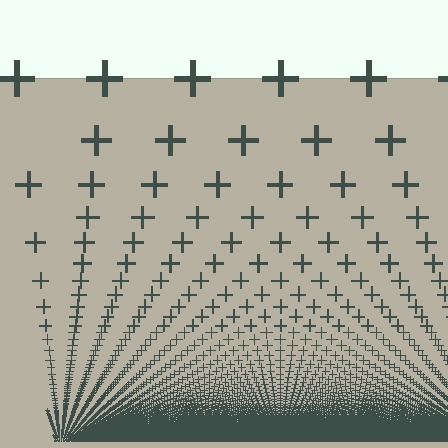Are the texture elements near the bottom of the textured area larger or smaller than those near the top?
Smaller. The gradient is inverted — elements near the bottom are smaller and denser.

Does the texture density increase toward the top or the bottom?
Density increases toward the bottom.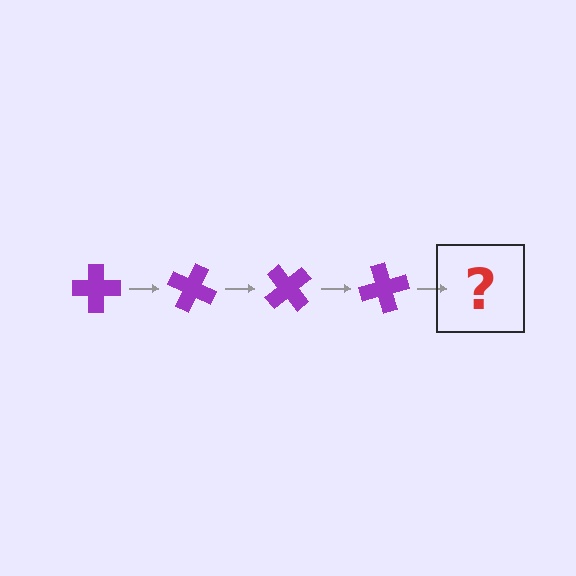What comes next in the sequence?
The next element should be a purple cross rotated 100 degrees.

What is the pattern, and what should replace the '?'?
The pattern is that the cross rotates 25 degrees each step. The '?' should be a purple cross rotated 100 degrees.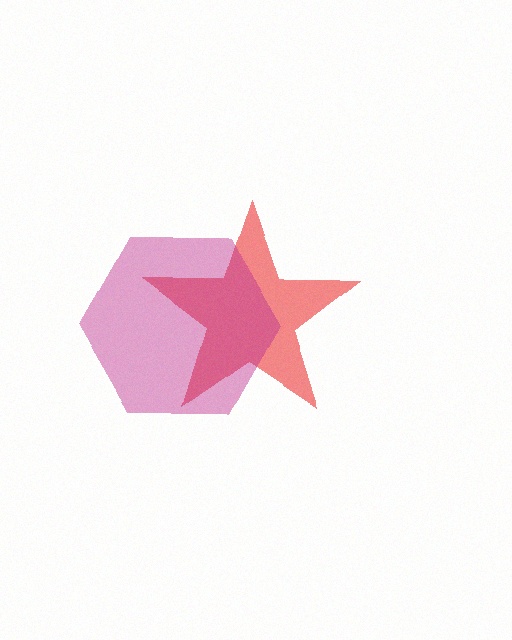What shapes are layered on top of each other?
The layered shapes are: a red star, a magenta hexagon.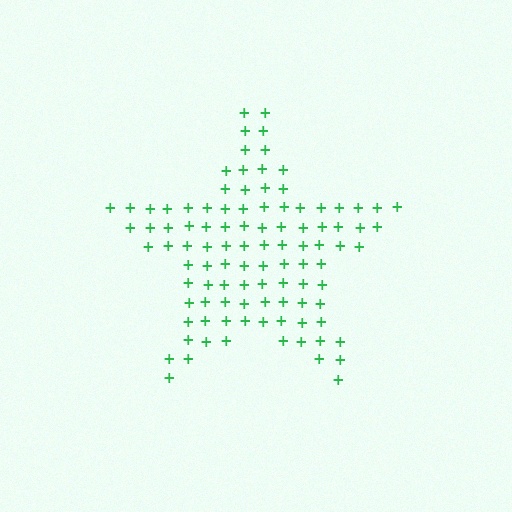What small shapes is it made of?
It is made of small plus signs.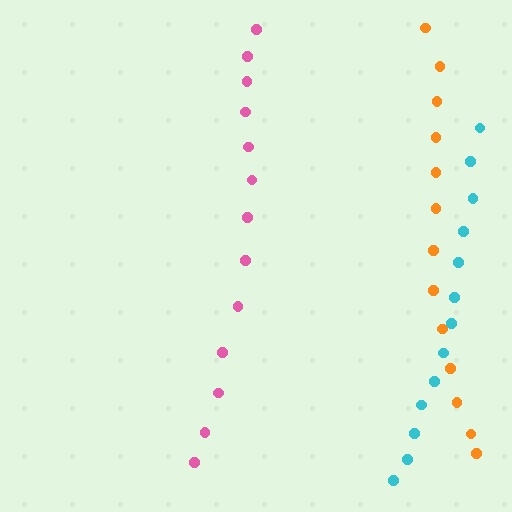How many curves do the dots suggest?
There are 3 distinct paths.